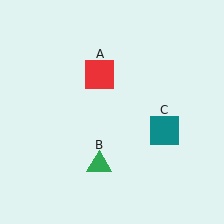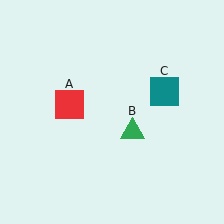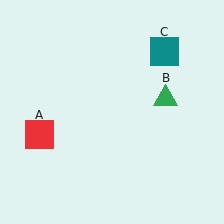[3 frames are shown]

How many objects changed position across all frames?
3 objects changed position: red square (object A), green triangle (object B), teal square (object C).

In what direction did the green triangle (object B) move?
The green triangle (object B) moved up and to the right.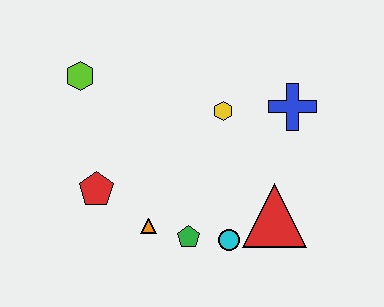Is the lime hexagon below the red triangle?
No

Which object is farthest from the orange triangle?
The blue cross is farthest from the orange triangle.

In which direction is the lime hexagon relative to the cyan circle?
The lime hexagon is above the cyan circle.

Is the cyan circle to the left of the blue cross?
Yes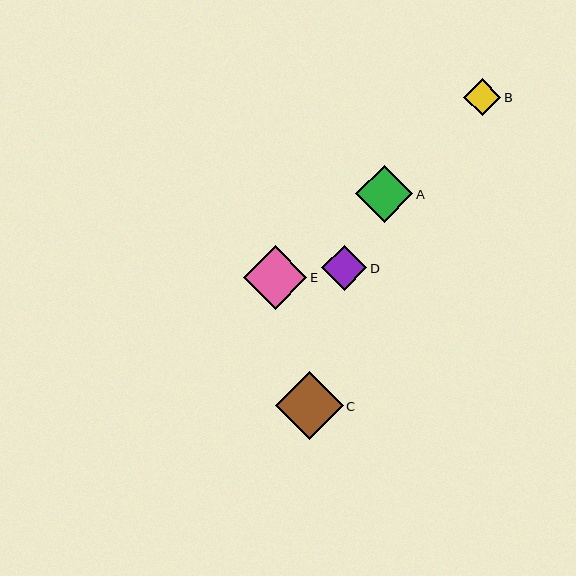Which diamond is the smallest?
Diamond B is the smallest with a size of approximately 37 pixels.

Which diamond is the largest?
Diamond C is the largest with a size of approximately 68 pixels.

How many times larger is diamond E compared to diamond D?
Diamond E is approximately 1.4 times the size of diamond D.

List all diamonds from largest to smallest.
From largest to smallest: C, E, A, D, B.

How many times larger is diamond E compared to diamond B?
Diamond E is approximately 1.7 times the size of diamond B.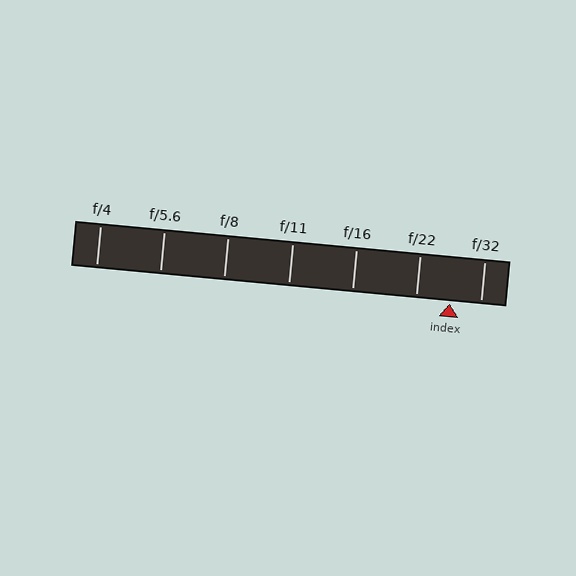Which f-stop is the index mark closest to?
The index mark is closest to f/32.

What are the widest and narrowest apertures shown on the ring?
The widest aperture shown is f/4 and the narrowest is f/32.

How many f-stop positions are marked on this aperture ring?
There are 7 f-stop positions marked.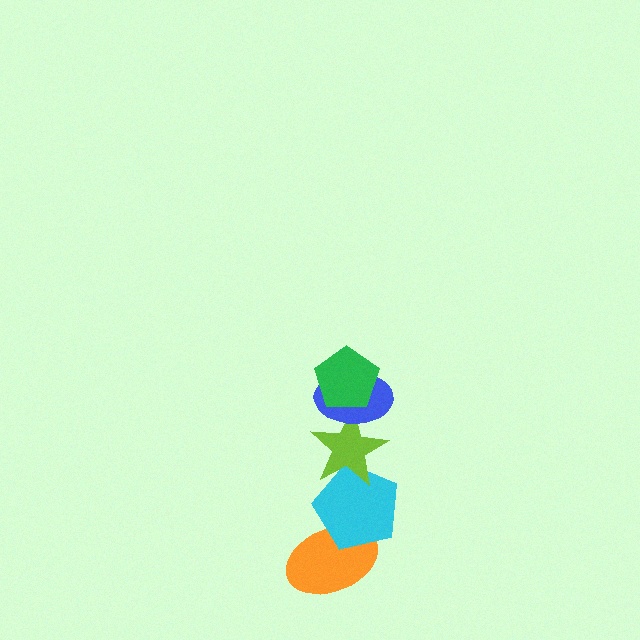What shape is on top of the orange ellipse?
The cyan pentagon is on top of the orange ellipse.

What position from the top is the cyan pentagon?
The cyan pentagon is 4th from the top.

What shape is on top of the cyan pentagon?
The lime star is on top of the cyan pentagon.